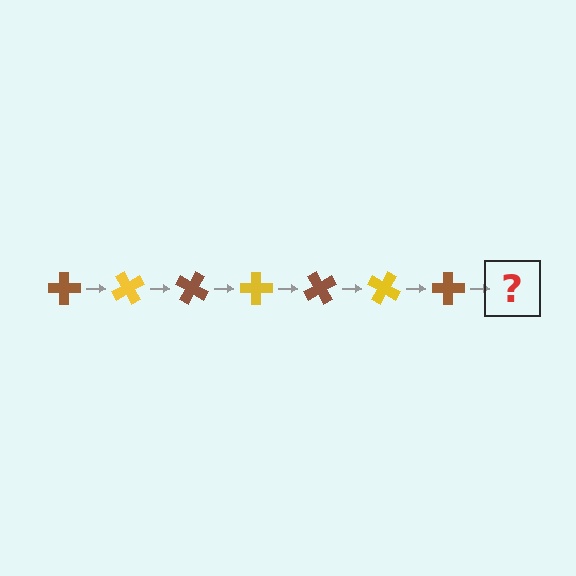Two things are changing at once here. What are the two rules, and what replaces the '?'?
The two rules are that it rotates 60 degrees each step and the color cycles through brown and yellow. The '?' should be a yellow cross, rotated 420 degrees from the start.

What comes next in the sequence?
The next element should be a yellow cross, rotated 420 degrees from the start.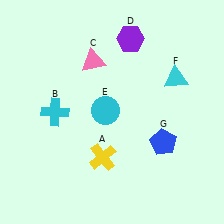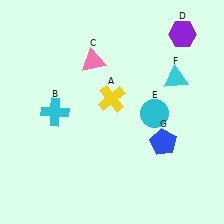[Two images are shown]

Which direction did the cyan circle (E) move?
The cyan circle (E) moved right.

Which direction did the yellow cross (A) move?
The yellow cross (A) moved up.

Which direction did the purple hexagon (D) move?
The purple hexagon (D) moved right.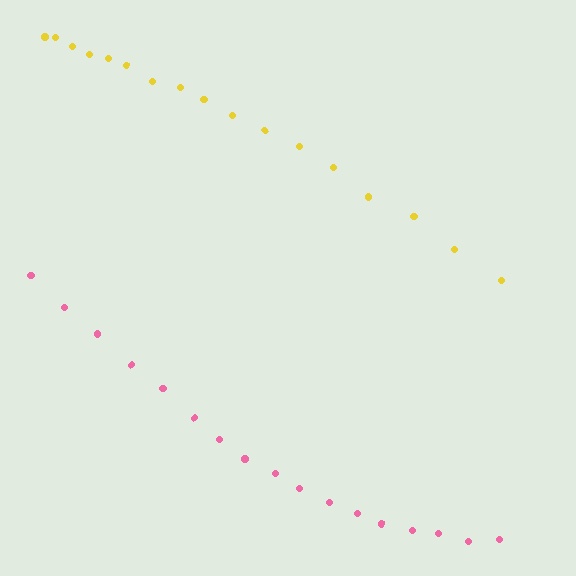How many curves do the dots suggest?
There are 2 distinct paths.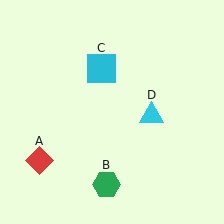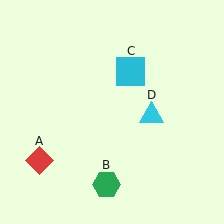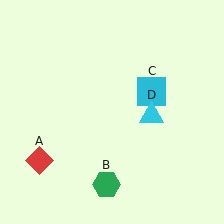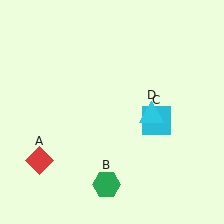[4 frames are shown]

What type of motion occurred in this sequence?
The cyan square (object C) rotated clockwise around the center of the scene.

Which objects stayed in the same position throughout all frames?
Red diamond (object A) and green hexagon (object B) and cyan triangle (object D) remained stationary.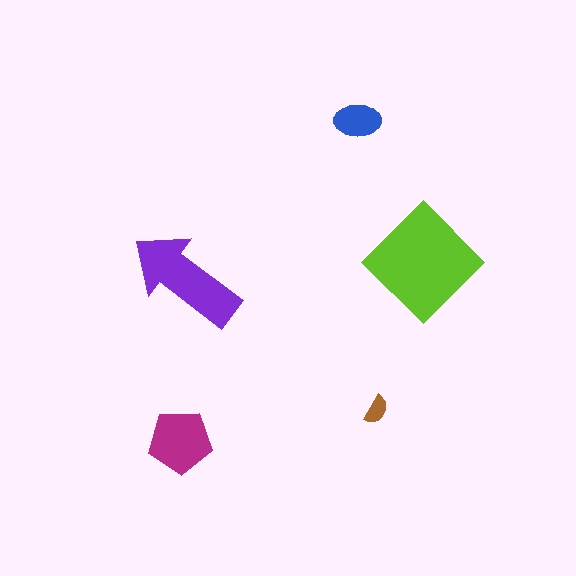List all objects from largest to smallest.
The lime diamond, the purple arrow, the magenta pentagon, the blue ellipse, the brown semicircle.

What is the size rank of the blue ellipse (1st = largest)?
4th.